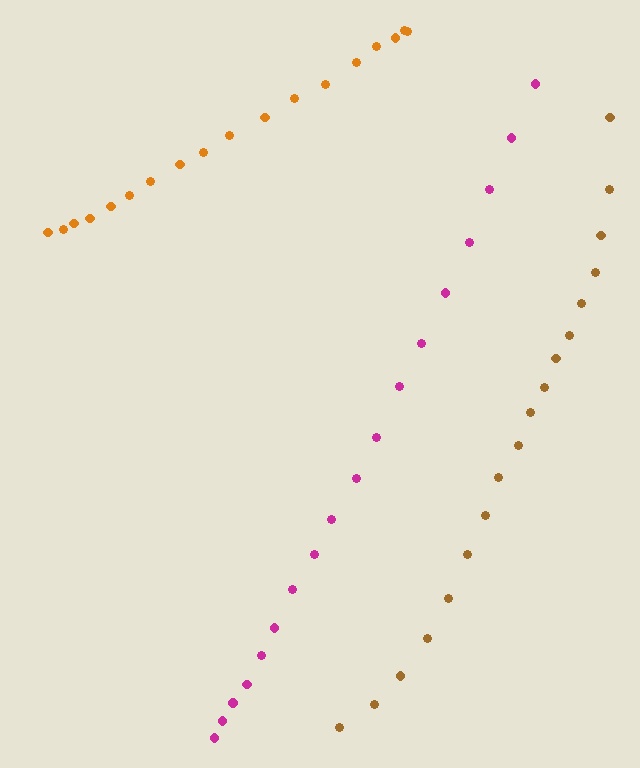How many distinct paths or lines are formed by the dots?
There are 3 distinct paths.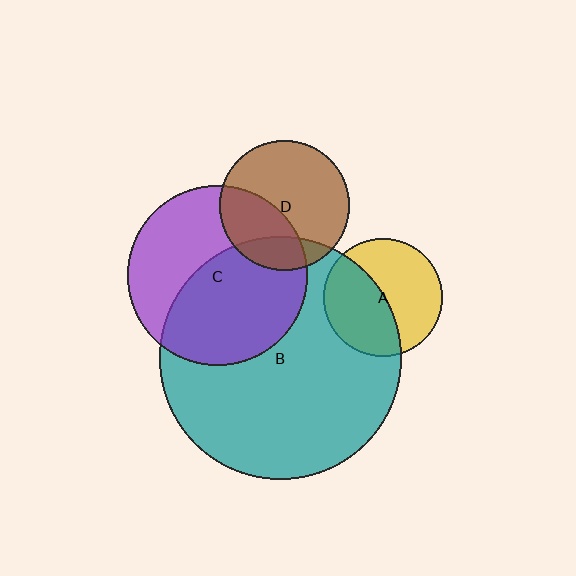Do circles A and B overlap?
Yes.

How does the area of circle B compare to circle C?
Approximately 1.8 times.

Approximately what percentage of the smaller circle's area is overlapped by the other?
Approximately 45%.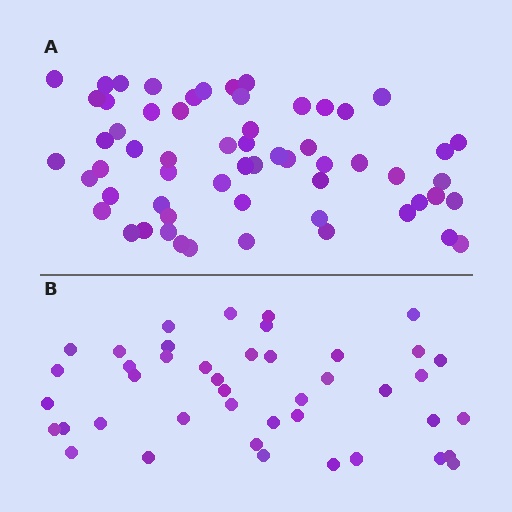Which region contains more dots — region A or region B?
Region A (the top region) has more dots.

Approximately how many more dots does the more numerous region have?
Region A has approximately 15 more dots than region B.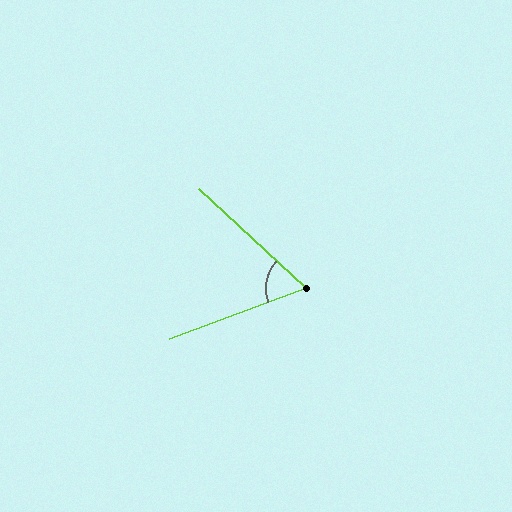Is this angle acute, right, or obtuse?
It is acute.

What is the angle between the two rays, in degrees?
Approximately 63 degrees.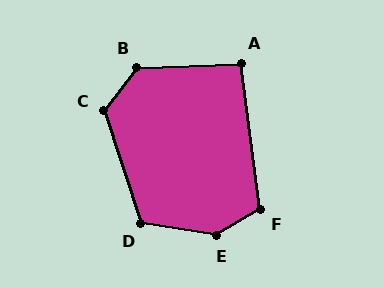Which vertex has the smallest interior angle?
A, at approximately 95 degrees.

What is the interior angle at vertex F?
Approximately 113 degrees (obtuse).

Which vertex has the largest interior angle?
E, at approximately 140 degrees.